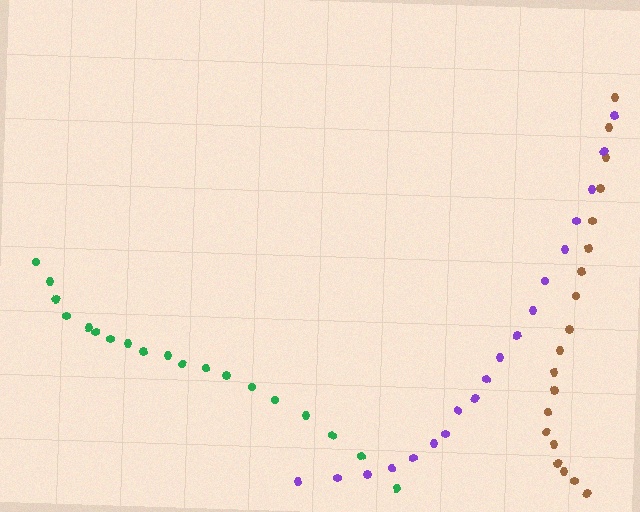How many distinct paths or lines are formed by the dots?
There are 3 distinct paths.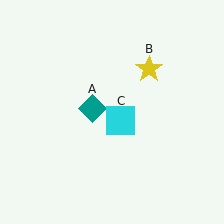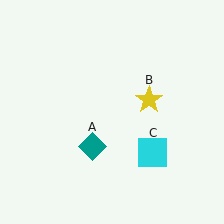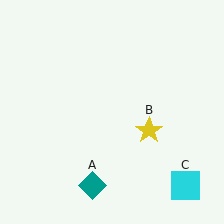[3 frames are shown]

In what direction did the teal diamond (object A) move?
The teal diamond (object A) moved down.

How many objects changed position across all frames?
3 objects changed position: teal diamond (object A), yellow star (object B), cyan square (object C).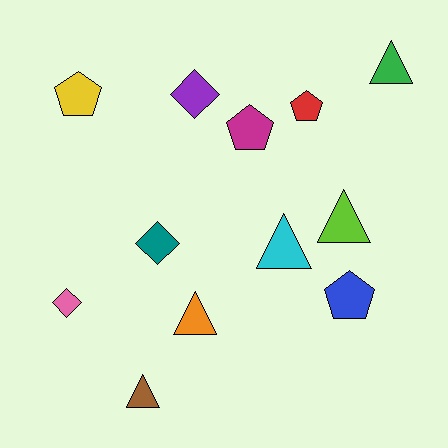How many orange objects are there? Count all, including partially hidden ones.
There is 1 orange object.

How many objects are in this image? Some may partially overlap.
There are 12 objects.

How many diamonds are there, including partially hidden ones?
There are 3 diamonds.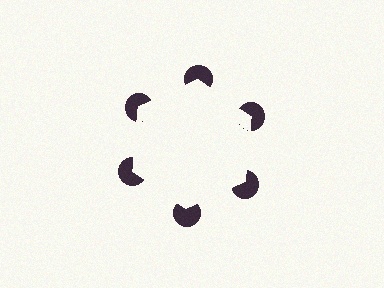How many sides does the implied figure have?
6 sides.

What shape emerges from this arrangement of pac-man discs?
An illusory hexagon — its edges are inferred from the aligned wedge cuts in the pac-man discs, not physically drawn.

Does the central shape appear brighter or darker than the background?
It typically appears slightly brighter than the background, even though no actual brightness change is drawn.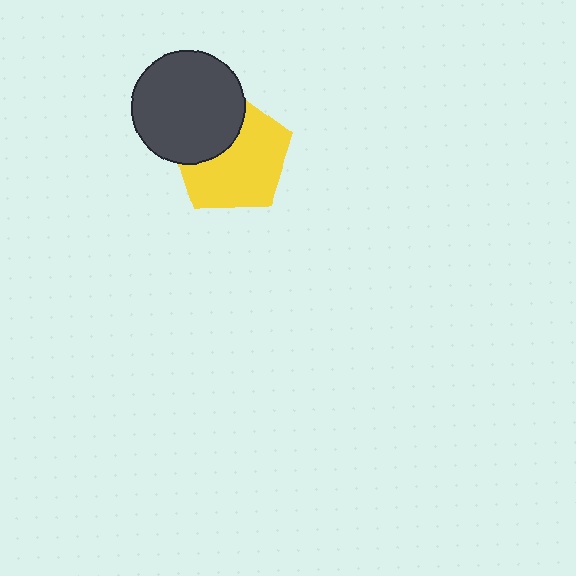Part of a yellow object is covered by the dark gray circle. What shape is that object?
It is a pentagon.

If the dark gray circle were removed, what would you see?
You would see the complete yellow pentagon.